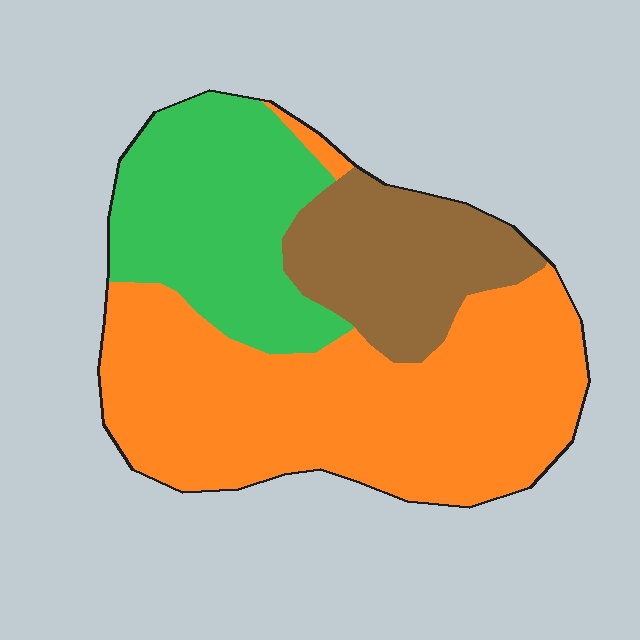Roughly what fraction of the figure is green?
Green takes up about one quarter (1/4) of the figure.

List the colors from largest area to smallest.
From largest to smallest: orange, green, brown.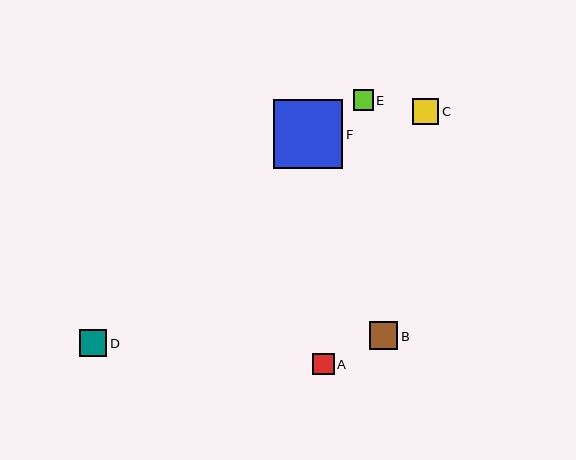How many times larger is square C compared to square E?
Square C is approximately 1.3 times the size of square E.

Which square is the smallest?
Square E is the smallest with a size of approximately 20 pixels.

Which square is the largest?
Square F is the largest with a size of approximately 69 pixels.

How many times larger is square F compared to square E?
Square F is approximately 3.4 times the size of square E.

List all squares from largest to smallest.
From largest to smallest: F, B, D, C, A, E.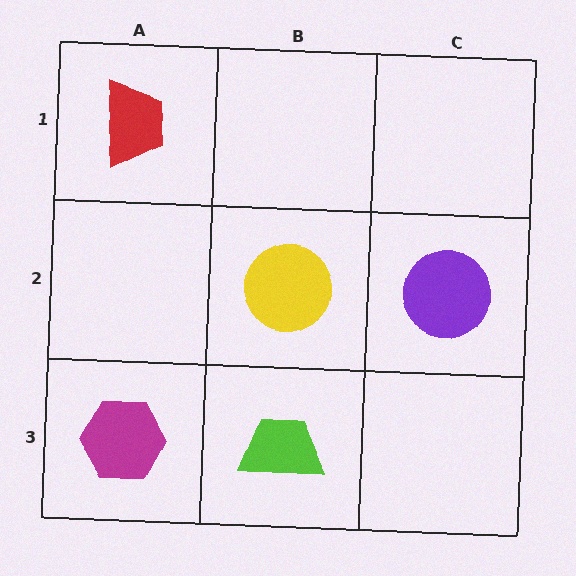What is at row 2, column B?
A yellow circle.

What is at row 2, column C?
A purple circle.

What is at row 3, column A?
A magenta hexagon.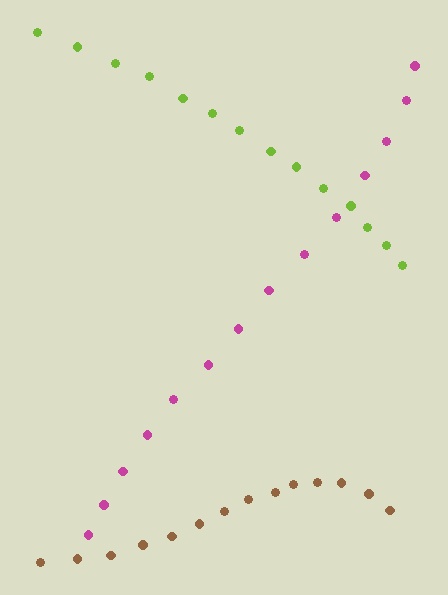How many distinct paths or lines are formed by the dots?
There are 3 distinct paths.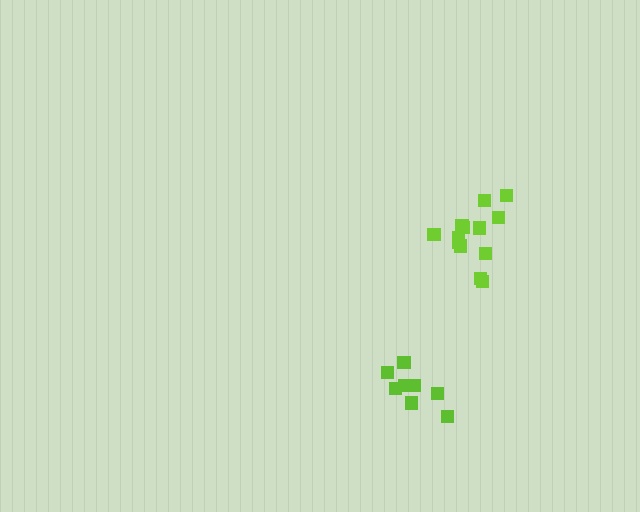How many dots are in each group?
Group 1: 13 dots, Group 2: 8 dots (21 total).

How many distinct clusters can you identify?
There are 2 distinct clusters.